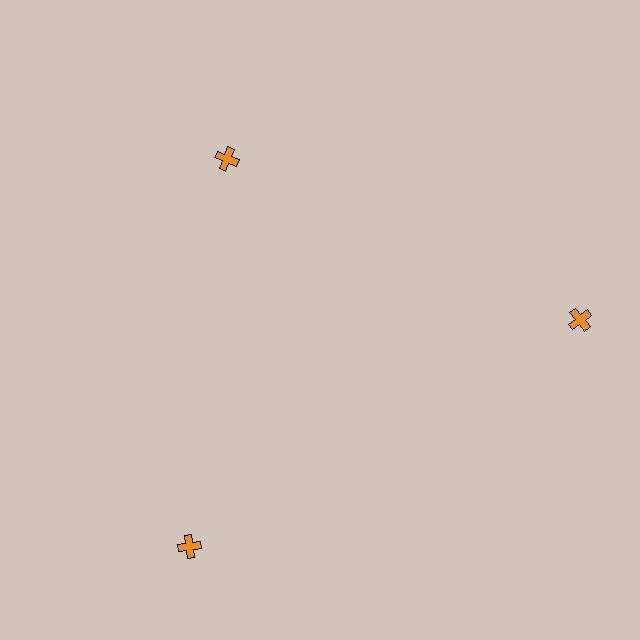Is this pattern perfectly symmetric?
No. The 3 orange crosses are arranged in a ring, but one element near the 11 o'clock position is pulled inward toward the center, breaking the 3-fold rotational symmetry.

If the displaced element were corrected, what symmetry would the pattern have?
It would have 3-fold rotational symmetry — the pattern would map onto itself every 120 degrees.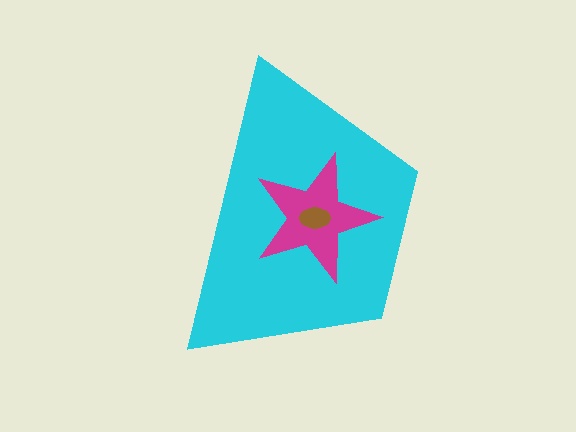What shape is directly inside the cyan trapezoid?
The magenta star.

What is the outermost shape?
The cyan trapezoid.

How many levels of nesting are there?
3.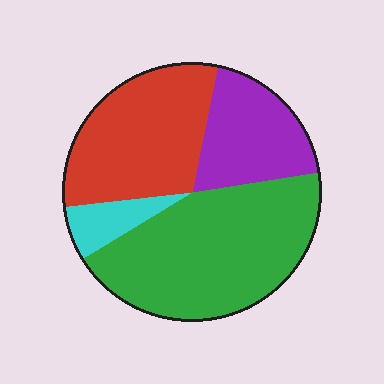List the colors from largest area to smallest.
From largest to smallest: green, red, purple, cyan.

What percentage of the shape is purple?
Purple covers around 20% of the shape.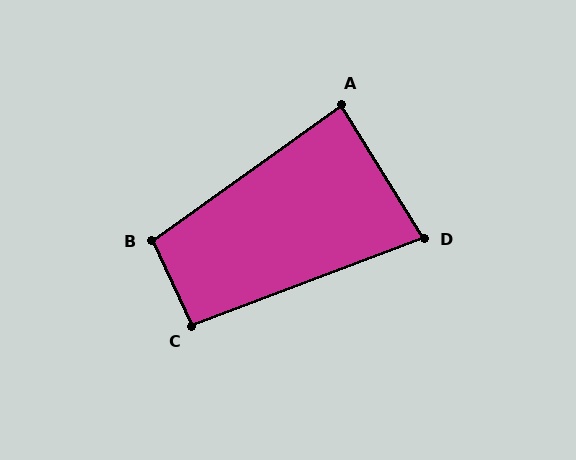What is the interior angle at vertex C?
Approximately 94 degrees (approximately right).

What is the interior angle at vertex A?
Approximately 86 degrees (approximately right).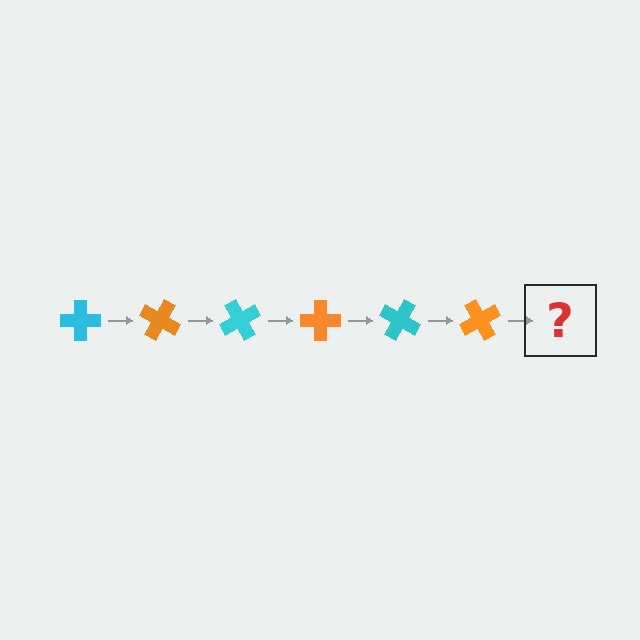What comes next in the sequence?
The next element should be a cyan cross, rotated 180 degrees from the start.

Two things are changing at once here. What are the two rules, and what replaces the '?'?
The two rules are that it rotates 30 degrees each step and the color cycles through cyan and orange. The '?' should be a cyan cross, rotated 180 degrees from the start.